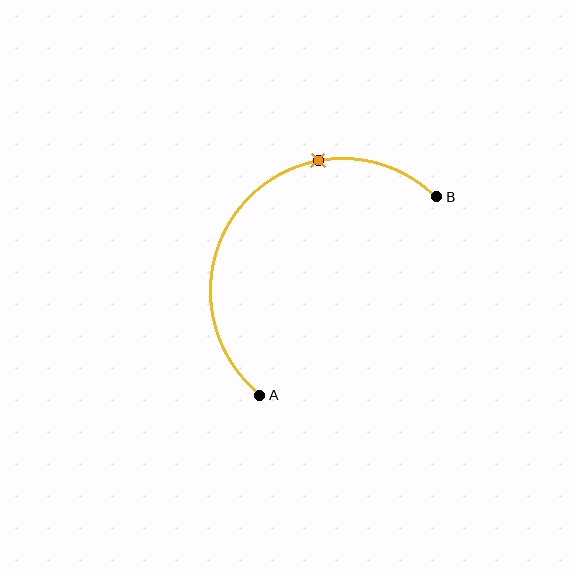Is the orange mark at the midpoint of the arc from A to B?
No. The orange mark lies on the arc but is closer to endpoint B. The arc midpoint would be at the point on the curve equidistant along the arc from both A and B.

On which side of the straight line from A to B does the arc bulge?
The arc bulges above and to the left of the straight line connecting A and B.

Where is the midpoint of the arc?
The arc midpoint is the point on the curve farthest from the straight line joining A and B. It sits above and to the left of that line.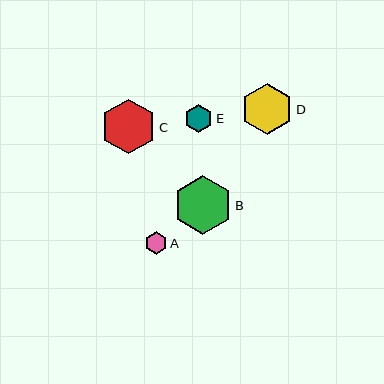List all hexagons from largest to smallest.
From largest to smallest: B, C, D, E, A.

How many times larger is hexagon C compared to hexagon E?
Hexagon C is approximately 1.9 times the size of hexagon E.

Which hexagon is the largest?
Hexagon B is the largest with a size of approximately 59 pixels.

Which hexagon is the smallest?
Hexagon A is the smallest with a size of approximately 22 pixels.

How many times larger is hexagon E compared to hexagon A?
Hexagon E is approximately 1.3 times the size of hexagon A.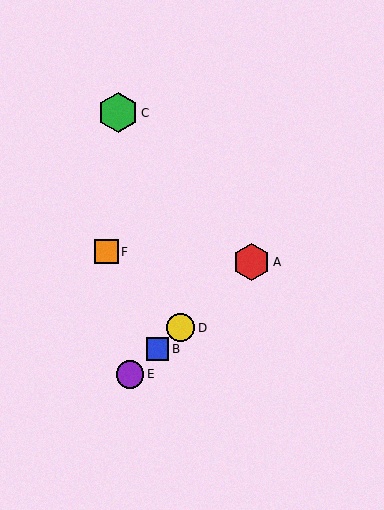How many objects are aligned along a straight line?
4 objects (A, B, D, E) are aligned along a straight line.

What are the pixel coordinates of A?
Object A is at (252, 262).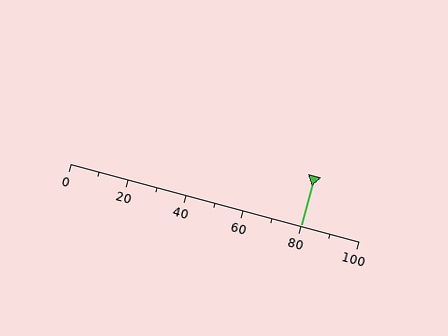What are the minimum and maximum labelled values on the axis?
The axis runs from 0 to 100.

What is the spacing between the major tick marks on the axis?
The major ticks are spaced 20 apart.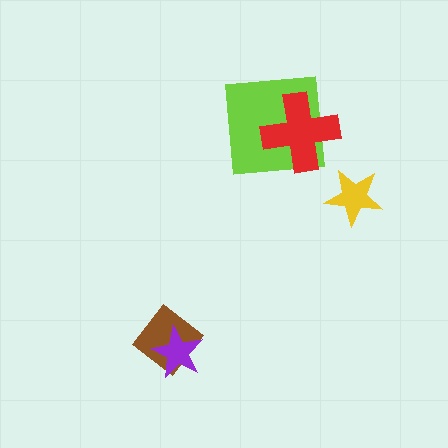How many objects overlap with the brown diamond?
1 object overlaps with the brown diamond.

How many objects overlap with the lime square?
1 object overlaps with the lime square.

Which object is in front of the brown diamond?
The purple star is in front of the brown diamond.